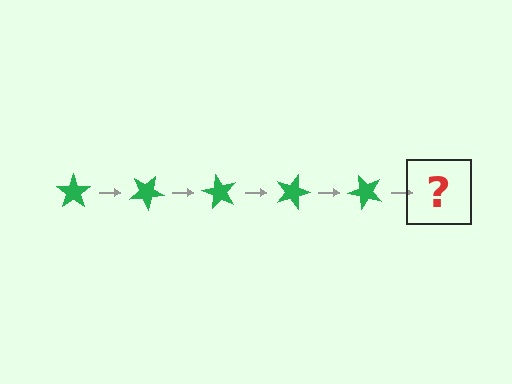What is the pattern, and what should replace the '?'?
The pattern is that the star rotates 30 degrees each step. The '?' should be a green star rotated 150 degrees.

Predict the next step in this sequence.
The next step is a green star rotated 150 degrees.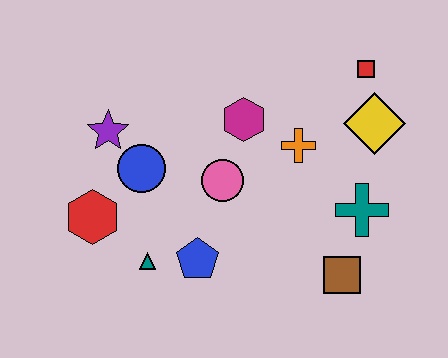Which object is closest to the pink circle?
The magenta hexagon is closest to the pink circle.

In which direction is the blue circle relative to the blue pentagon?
The blue circle is above the blue pentagon.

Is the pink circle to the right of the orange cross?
No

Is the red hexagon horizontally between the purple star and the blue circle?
No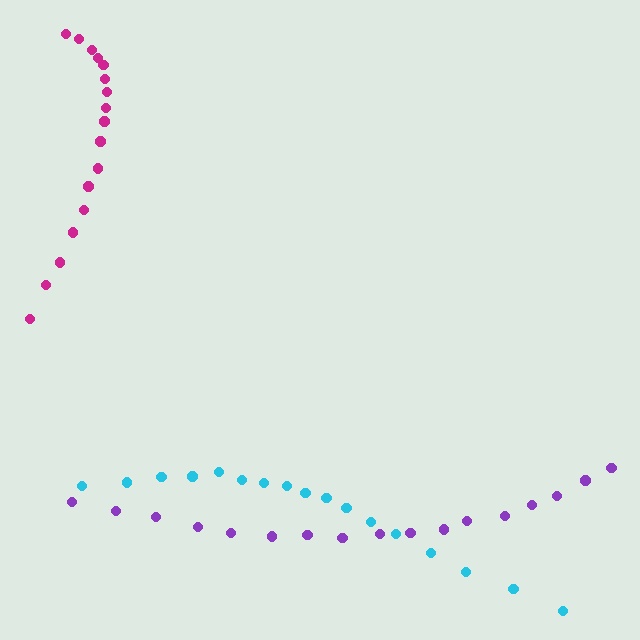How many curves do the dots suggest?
There are 3 distinct paths.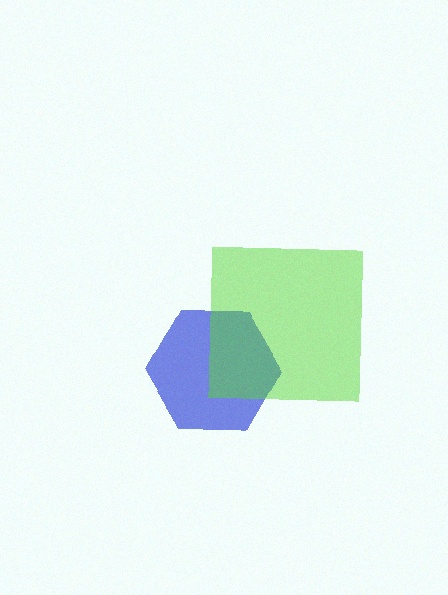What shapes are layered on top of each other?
The layered shapes are: a blue hexagon, a lime square.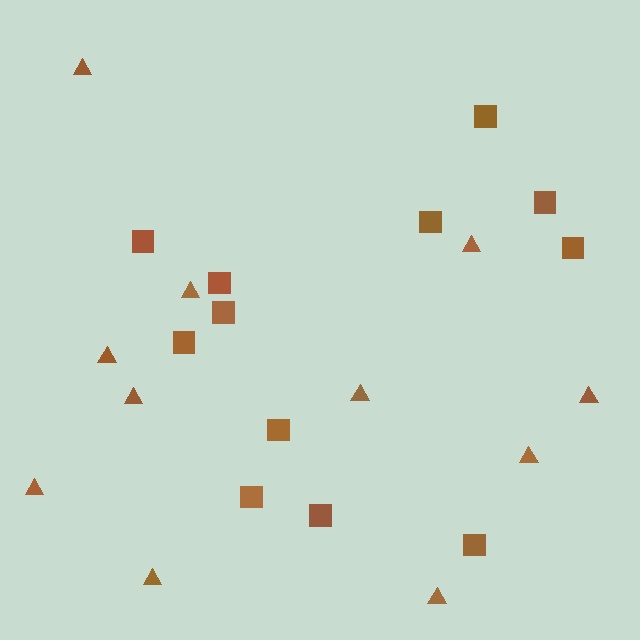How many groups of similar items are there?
There are 2 groups: one group of squares (12) and one group of triangles (11).